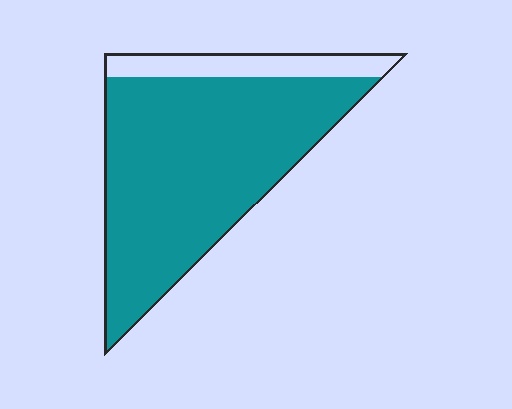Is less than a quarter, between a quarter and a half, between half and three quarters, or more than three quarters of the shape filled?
More than three quarters.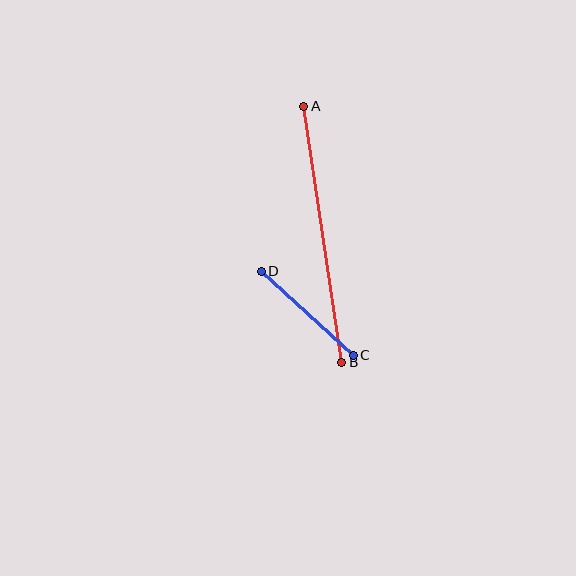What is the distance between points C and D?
The distance is approximately 125 pixels.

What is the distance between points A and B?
The distance is approximately 259 pixels.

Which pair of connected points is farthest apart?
Points A and B are farthest apart.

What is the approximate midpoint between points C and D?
The midpoint is at approximately (307, 313) pixels.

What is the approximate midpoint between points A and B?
The midpoint is at approximately (323, 234) pixels.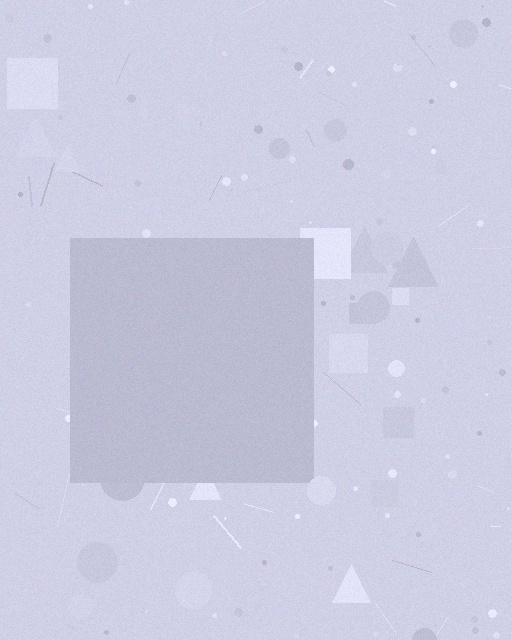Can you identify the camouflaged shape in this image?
The camouflaged shape is a square.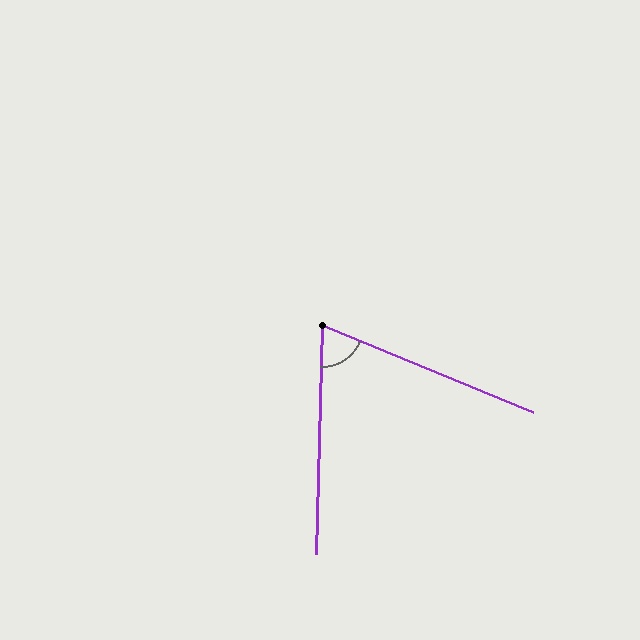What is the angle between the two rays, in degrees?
Approximately 69 degrees.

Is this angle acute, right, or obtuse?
It is acute.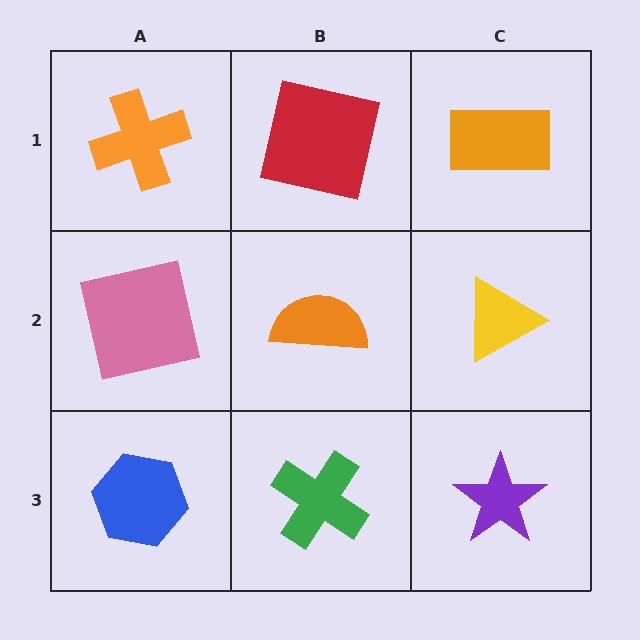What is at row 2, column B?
An orange semicircle.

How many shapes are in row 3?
3 shapes.